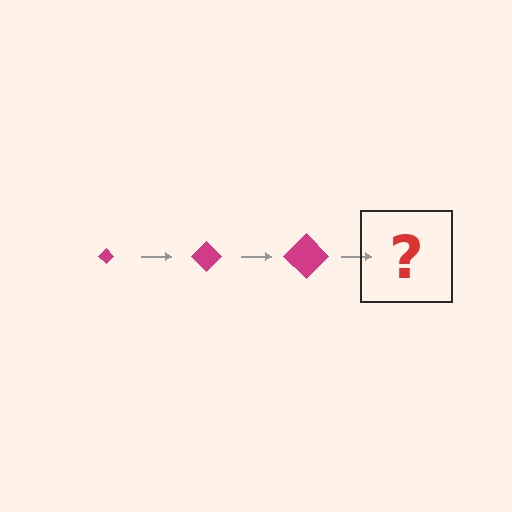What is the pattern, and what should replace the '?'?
The pattern is that the diamond gets progressively larger each step. The '?' should be a magenta diamond, larger than the previous one.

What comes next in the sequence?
The next element should be a magenta diamond, larger than the previous one.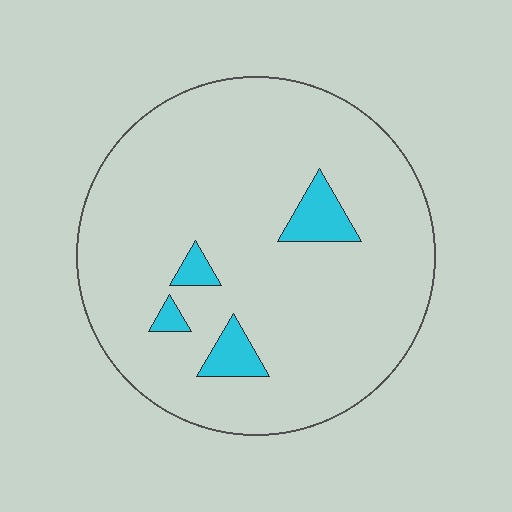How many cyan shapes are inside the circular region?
4.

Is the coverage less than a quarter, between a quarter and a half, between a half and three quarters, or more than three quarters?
Less than a quarter.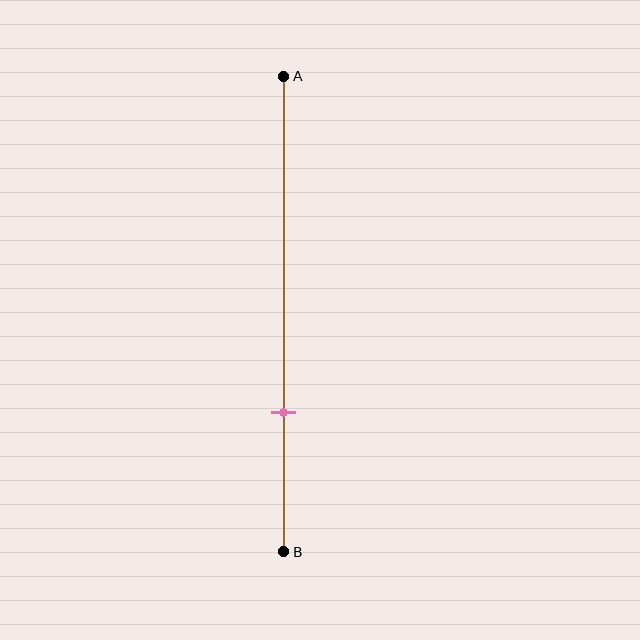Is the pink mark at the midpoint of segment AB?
No, the mark is at about 70% from A, not at the 50% midpoint.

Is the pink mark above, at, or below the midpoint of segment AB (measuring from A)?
The pink mark is below the midpoint of segment AB.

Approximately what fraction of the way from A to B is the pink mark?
The pink mark is approximately 70% of the way from A to B.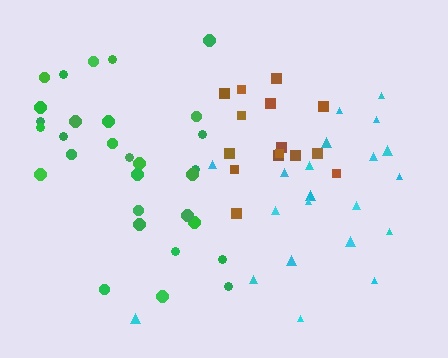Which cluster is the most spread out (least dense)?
Cyan.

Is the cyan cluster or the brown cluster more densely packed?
Brown.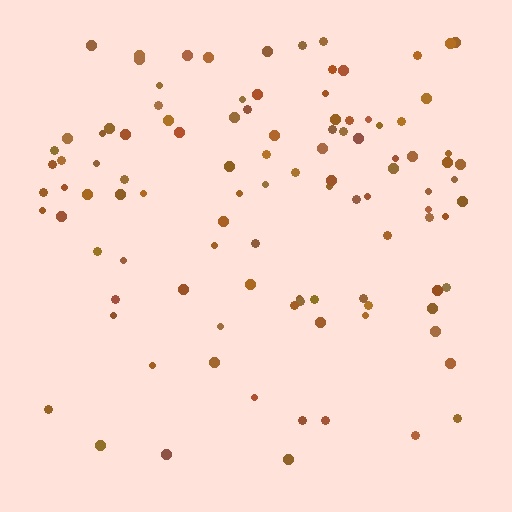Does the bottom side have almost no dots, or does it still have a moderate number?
Still a moderate number, just noticeably fewer than the top.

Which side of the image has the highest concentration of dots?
The top.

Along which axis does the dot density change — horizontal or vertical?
Vertical.